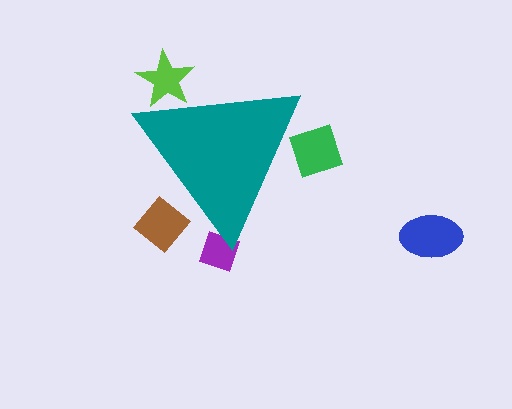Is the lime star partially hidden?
Yes, the lime star is partially hidden behind the teal triangle.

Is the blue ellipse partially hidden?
No, the blue ellipse is fully visible.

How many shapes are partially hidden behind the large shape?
4 shapes are partially hidden.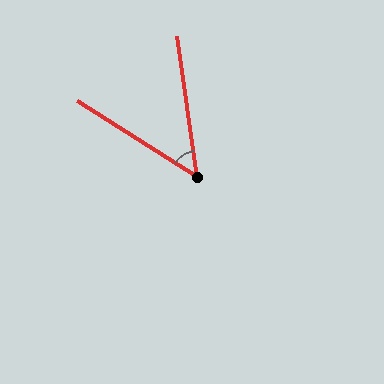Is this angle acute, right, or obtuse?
It is acute.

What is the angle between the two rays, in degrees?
Approximately 50 degrees.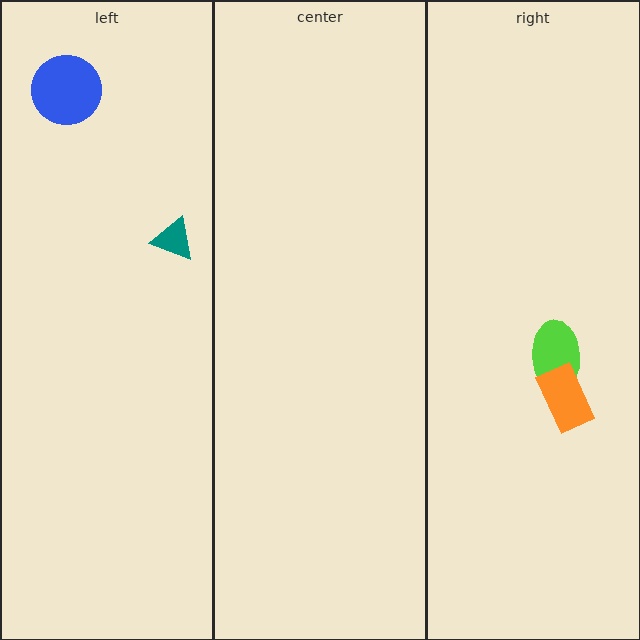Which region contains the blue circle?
The left region.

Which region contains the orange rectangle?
The right region.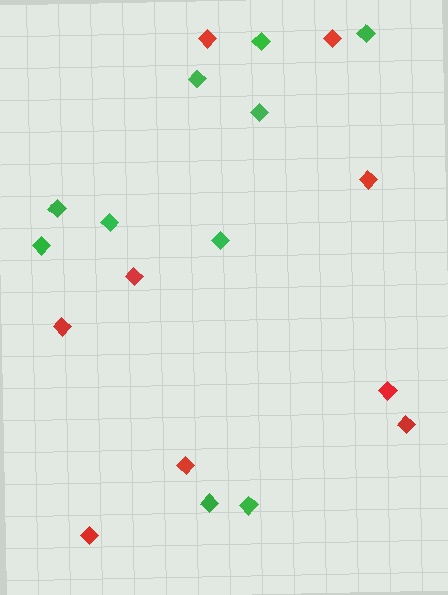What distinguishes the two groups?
There are 2 groups: one group of red diamonds (9) and one group of green diamonds (10).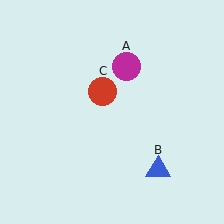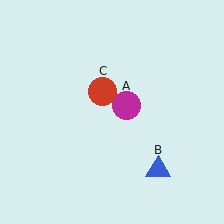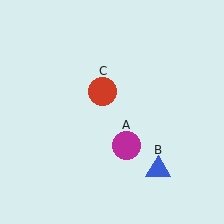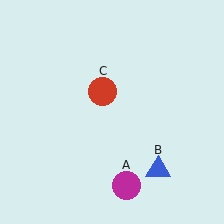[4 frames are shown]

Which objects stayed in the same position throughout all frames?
Blue triangle (object B) and red circle (object C) remained stationary.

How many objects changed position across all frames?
1 object changed position: magenta circle (object A).